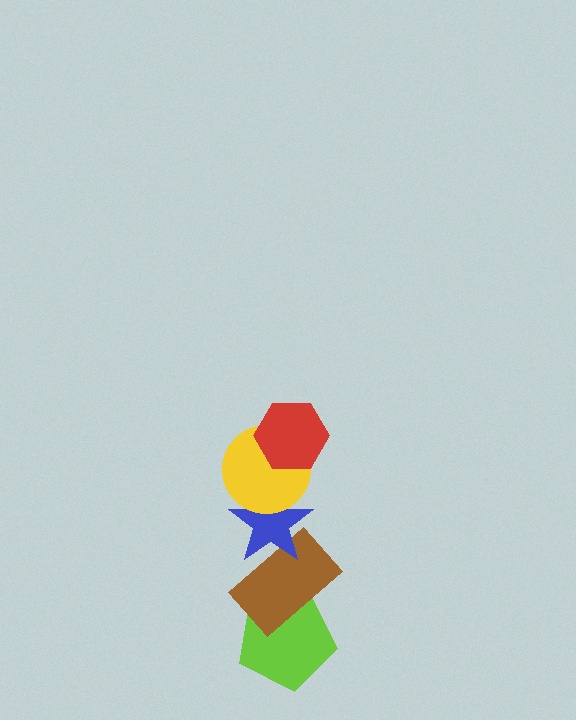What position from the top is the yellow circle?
The yellow circle is 2nd from the top.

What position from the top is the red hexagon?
The red hexagon is 1st from the top.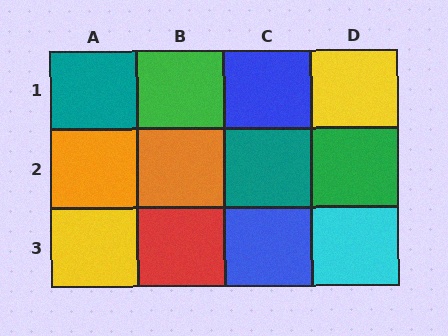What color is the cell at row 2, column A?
Orange.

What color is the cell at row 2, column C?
Teal.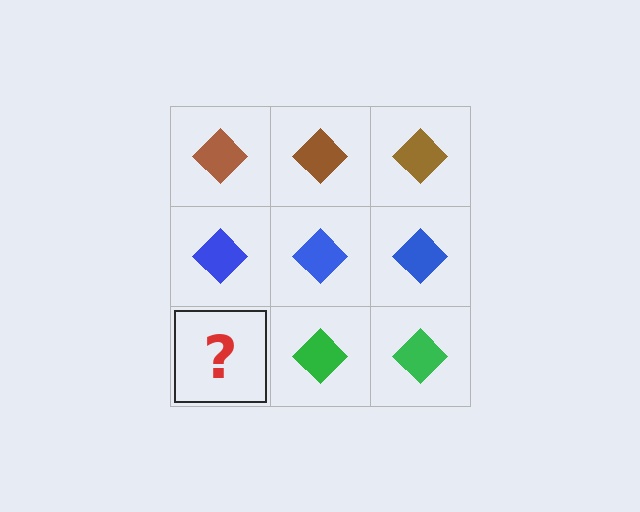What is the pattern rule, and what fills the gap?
The rule is that each row has a consistent color. The gap should be filled with a green diamond.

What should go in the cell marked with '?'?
The missing cell should contain a green diamond.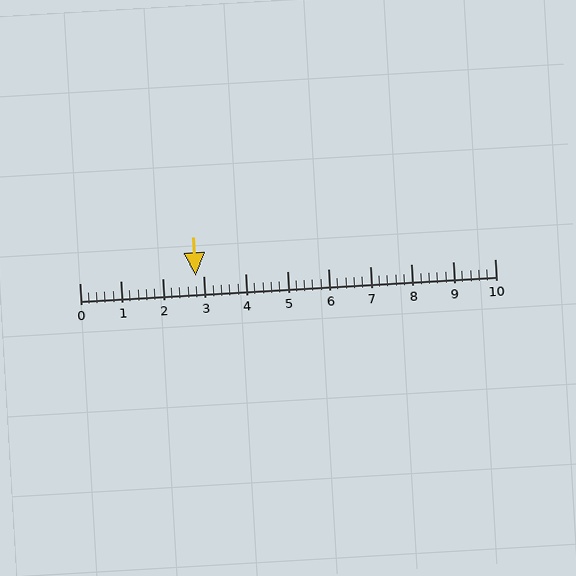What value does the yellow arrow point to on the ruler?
The yellow arrow points to approximately 2.8.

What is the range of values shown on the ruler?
The ruler shows values from 0 to 10.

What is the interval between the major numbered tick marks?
The major tick marks are spaced 1 units apart.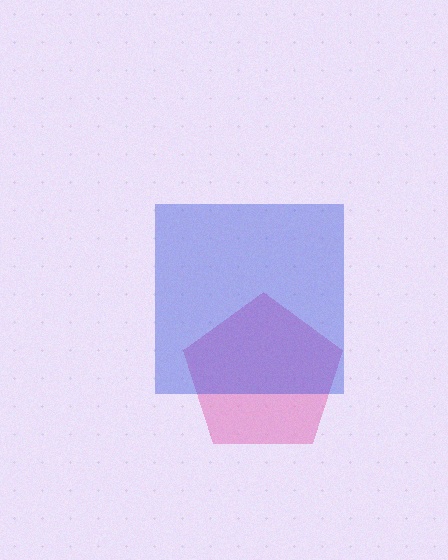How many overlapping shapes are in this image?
There are 2 overlapping shapes in the image.